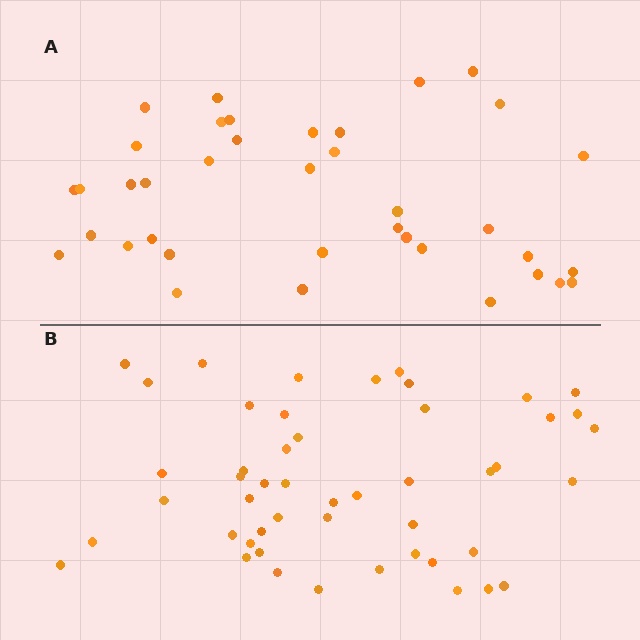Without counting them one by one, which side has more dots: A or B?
Region B (the bottom region) has more dots.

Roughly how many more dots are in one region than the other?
Region B has roughly 12 or so more dots than region A.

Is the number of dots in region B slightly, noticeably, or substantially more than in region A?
Region B has noticeably more, but not dramatically so. The ratio is roughly 1.3 to 1.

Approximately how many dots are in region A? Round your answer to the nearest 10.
About 40 dots. (The exact count is 38, which rounds to 40.)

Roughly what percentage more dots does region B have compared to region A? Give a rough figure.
About 30% more.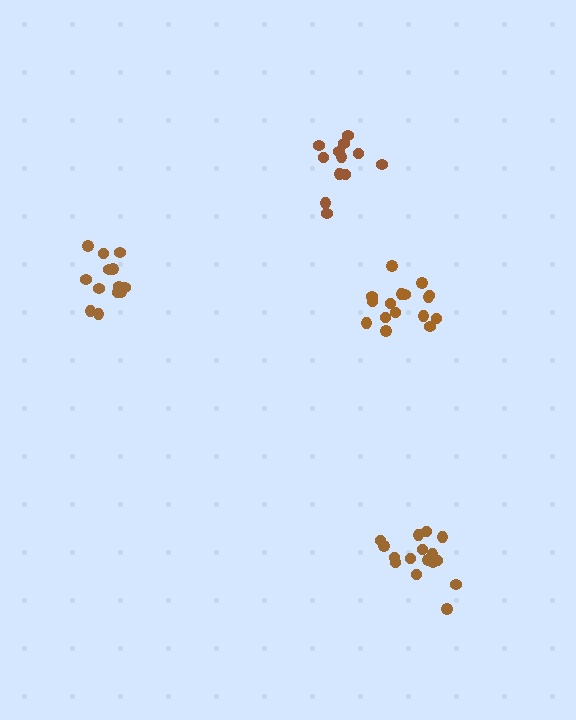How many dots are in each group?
Group 1: 13 dots, Group 2: 16 dots, Group 3: 12 dots, Group 4: 17 dots (58 total).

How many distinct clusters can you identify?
There are 4 distinct clusters.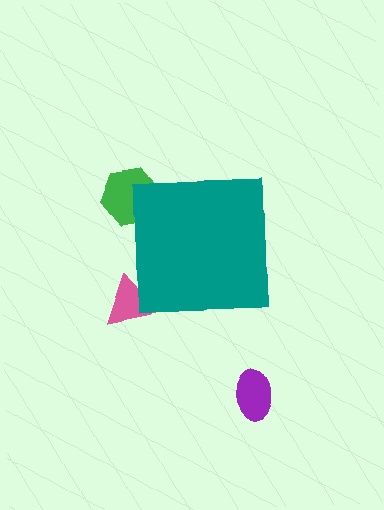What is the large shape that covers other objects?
A teal square.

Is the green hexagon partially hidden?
Yes, the green hexagon is partially hidden behind the teal square.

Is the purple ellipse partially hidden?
No, the purple ellipse is fully visible.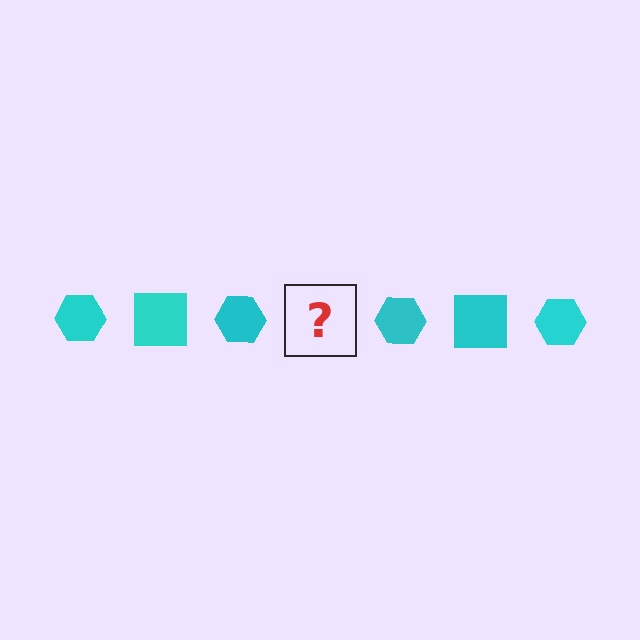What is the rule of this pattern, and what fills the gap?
The rule is that the pattern cycles through hexagon, square shapes in cyan. The gap should be filled with a cyan square.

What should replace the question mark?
The question mark should be replaced with a cyan square.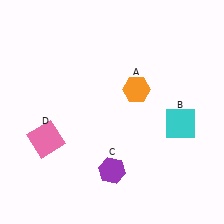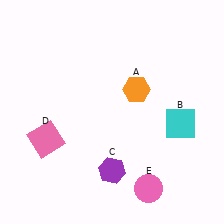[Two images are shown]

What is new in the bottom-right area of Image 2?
A pink circle (E) was added in the bottom-right area of Image 2.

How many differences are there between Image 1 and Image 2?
There is 1 difference between the two images.